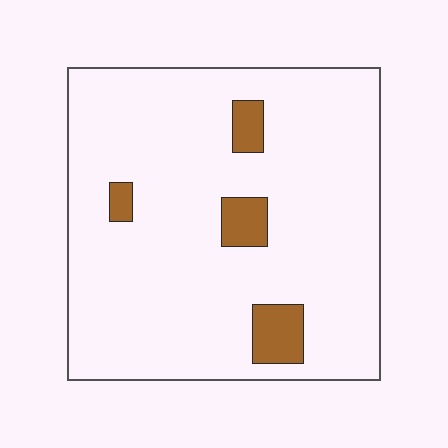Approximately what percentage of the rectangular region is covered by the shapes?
Approximately 10%.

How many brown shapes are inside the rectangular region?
4.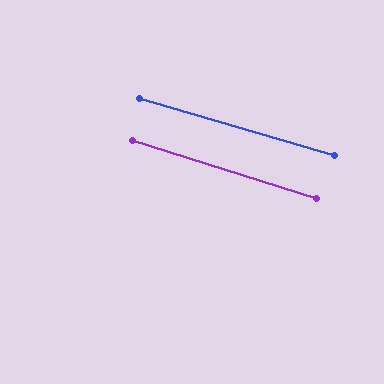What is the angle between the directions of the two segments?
Approximately 1 degree.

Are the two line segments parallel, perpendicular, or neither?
Parallel — their directions differ by only 1.5°.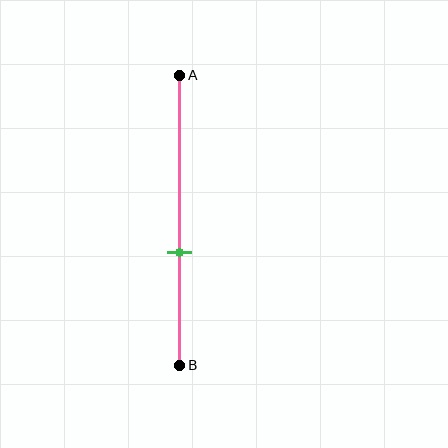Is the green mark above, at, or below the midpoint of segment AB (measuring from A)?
The green mark is below the midpoint of segment AB.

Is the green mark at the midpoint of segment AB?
No, the mark is at about 60% from A, not at the 50% midpoint.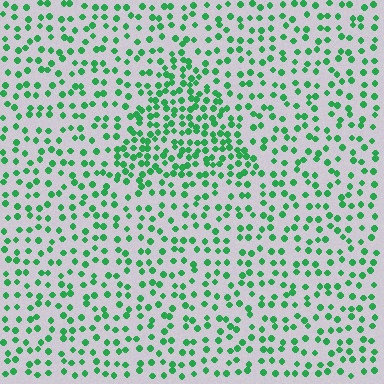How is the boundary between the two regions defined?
The boundary is defined by a change in element density (approximately 1.9x ratio). All elements are the same color, size, and shape.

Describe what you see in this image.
The image contains small green elements arranged at two different densities. A triangle-shaped region is visible where the elements are more densely packed than the surrounding area.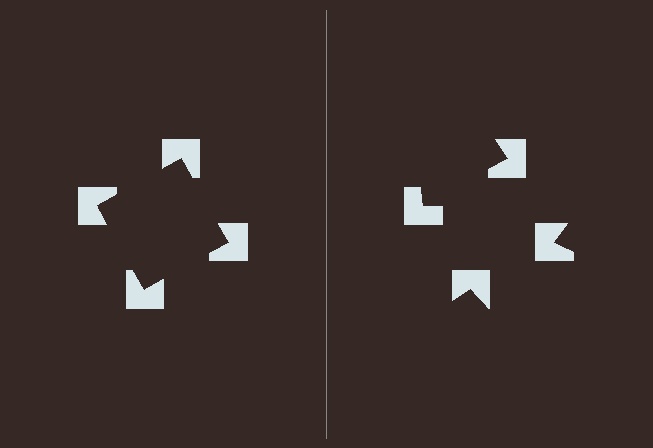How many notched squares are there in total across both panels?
8 — 4 on each side.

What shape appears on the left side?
An illusory square.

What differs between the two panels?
The notched squares are positioned identically on both sides; only the wedge orientations differ. On the left they align to a square; on the right they are misaligned.